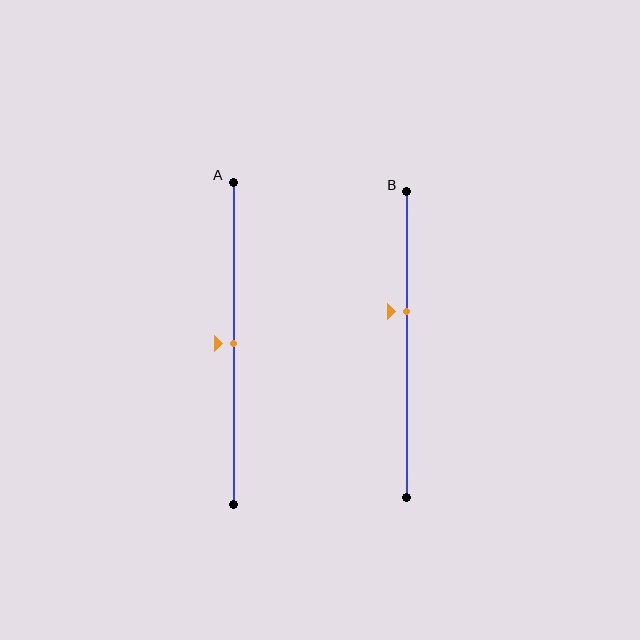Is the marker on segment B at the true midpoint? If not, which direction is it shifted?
No, the marker on segment B is shifted upward by about 11% of the segment length.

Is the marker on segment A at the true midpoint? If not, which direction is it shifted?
Yes, the marker on segment A is at the true midpoint.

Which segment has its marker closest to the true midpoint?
Segment A has its marker closest to the true midpoint.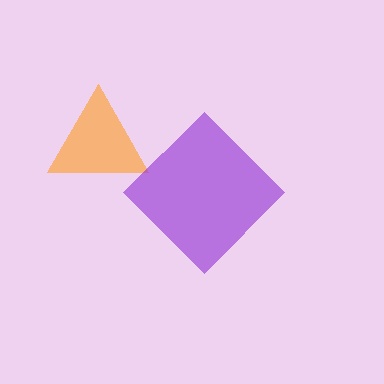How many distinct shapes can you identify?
There are 2 distinct shapes: an orange triangle, a purple diamond.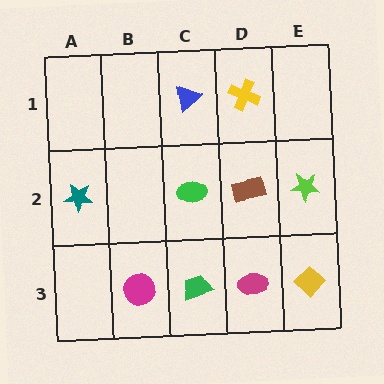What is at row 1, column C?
A blue triangle.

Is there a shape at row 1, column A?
No, that cell is empty.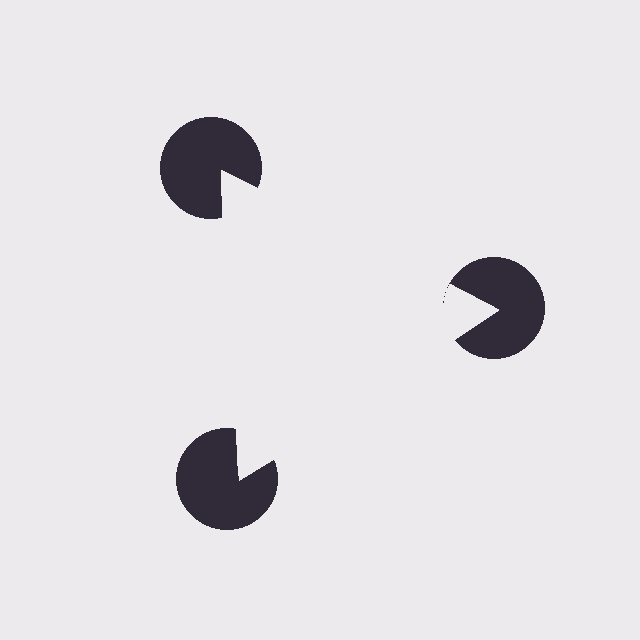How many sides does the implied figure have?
3 sides.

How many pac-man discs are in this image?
There are 3 — one at each vertex of the illusory triangle.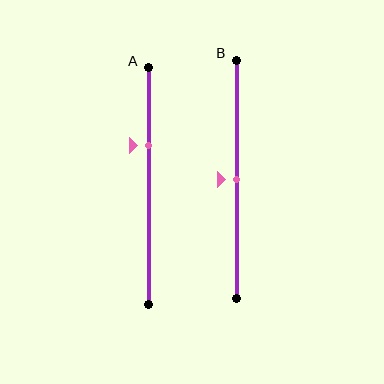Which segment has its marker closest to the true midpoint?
Segment B has its marker closest to the true midpoint.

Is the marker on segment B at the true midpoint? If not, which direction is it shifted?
Yes, the marker on segment B is at the true midpoint.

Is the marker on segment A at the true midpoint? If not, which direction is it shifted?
No, the marker on segment A is shifted upward by about 17% of the segment length.